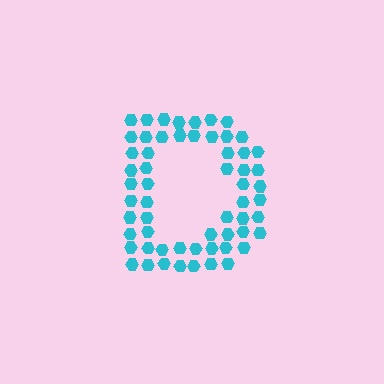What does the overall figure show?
The overall figure shows the letter D.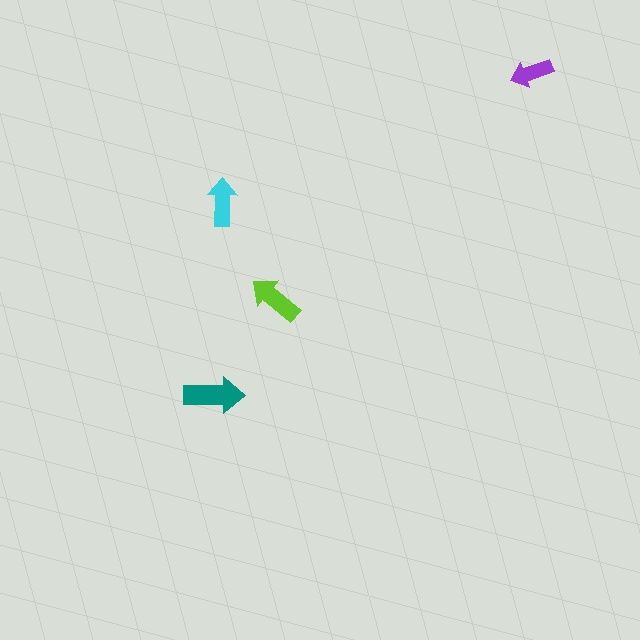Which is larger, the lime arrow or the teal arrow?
The teal one.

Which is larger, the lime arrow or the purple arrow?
The lime one.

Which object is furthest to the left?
The teal arrow is leftmost.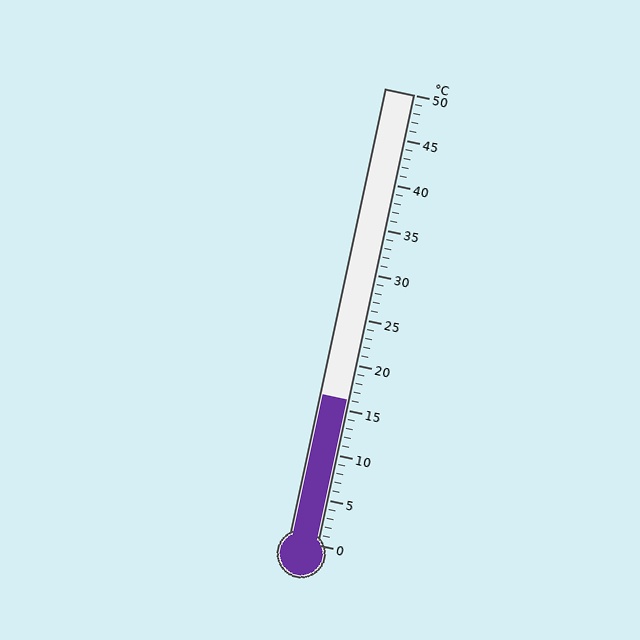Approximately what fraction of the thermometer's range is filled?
The thermometer is filled to approximately 30% of its range.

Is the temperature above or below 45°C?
The temperature is below 45°C.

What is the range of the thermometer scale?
The thermometer scale ranges from 0°C to 50°C.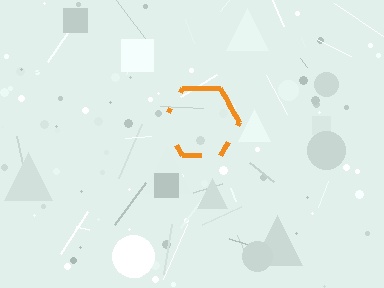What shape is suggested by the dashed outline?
The dashed outline suggests a hexagon.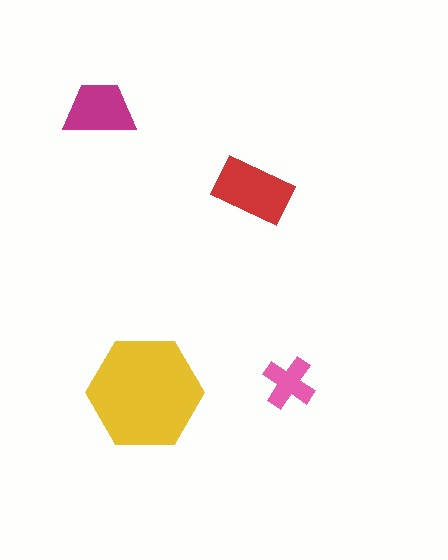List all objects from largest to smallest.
The yellow hexagon, the red rectangle, the magenta trapezoid, the pink cross.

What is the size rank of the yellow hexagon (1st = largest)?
1st.